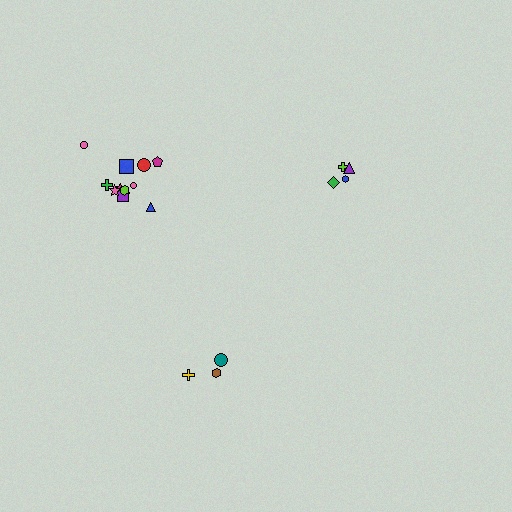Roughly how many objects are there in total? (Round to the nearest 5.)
Roughly 20 objects in total.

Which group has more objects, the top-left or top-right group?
The top-left group.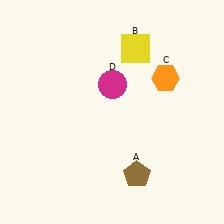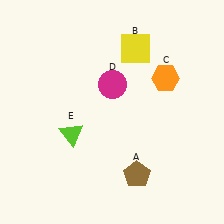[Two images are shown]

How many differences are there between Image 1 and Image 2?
There is 1 difference between the two images.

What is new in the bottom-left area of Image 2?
A lime triangle (E) was added in the bottom-left area of Image 2.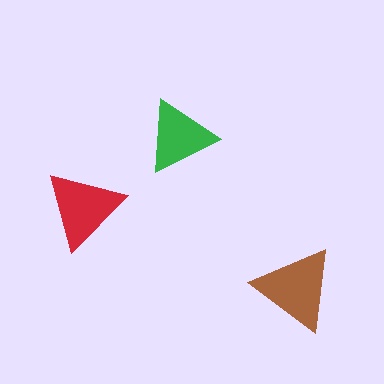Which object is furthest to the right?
The brown triangle is rightmost.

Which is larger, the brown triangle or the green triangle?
The brown one.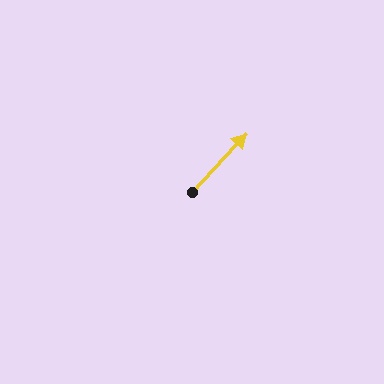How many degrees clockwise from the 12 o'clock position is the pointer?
Approximately 43 degrees.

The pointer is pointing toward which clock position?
Roughly 1 o'clock.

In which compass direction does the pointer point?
Northeast.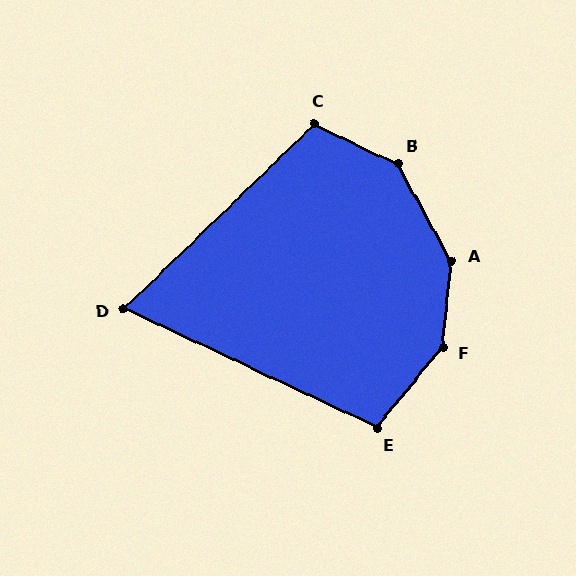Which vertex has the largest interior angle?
F, at approximately 147 degrees.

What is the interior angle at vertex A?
Approximately 145 degrees (obtuse).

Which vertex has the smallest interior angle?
D, at approximately 69 degrees.